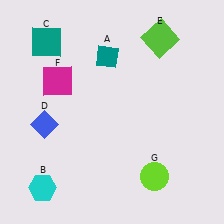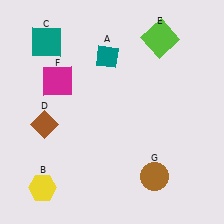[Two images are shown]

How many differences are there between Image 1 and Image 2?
There are 3 differences between the two images.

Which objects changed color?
B changed from cyan to yellow. D changed from blue to brown. G changed from lime to brown.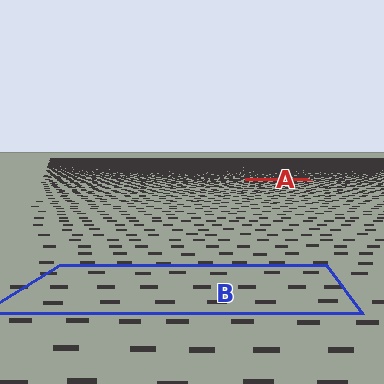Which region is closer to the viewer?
Region B is closer. The texture elements there are larger and more spread out.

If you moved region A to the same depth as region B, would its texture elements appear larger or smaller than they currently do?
They would appear larger. At a closer depth, the same texture elements are projected at a bigger on-screen size.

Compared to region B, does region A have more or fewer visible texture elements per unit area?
Region A has more texture elements per unit area — they are packed more densely because it is farther away.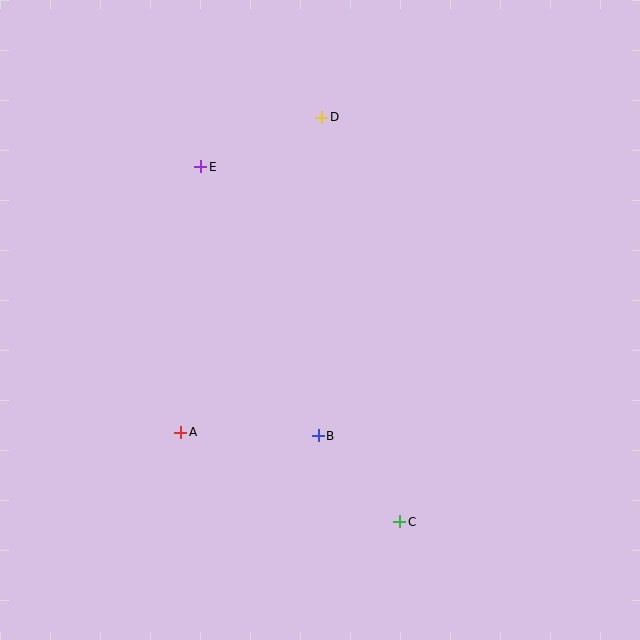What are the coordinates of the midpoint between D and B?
The midpoint between D and B is at (320, 277).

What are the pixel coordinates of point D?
Point D is at (322, 117).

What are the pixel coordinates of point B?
Point B is at (318, 436).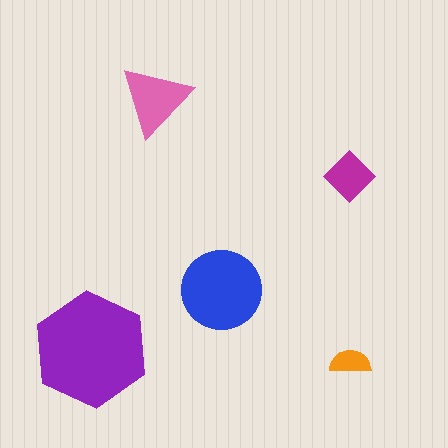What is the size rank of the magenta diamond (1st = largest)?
4th.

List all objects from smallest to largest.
The orange semicircle, the magenta diamond, the pink triangle, the blue circle, the purple hexagon.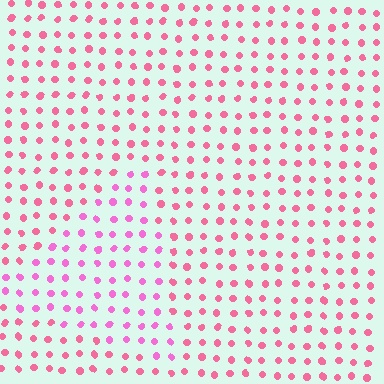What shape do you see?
I see a triangle.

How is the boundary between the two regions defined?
The boundary is defined purely by a slight shift in hue (about 25 degrees). Spacing, size, and orientation are identical on both sides.